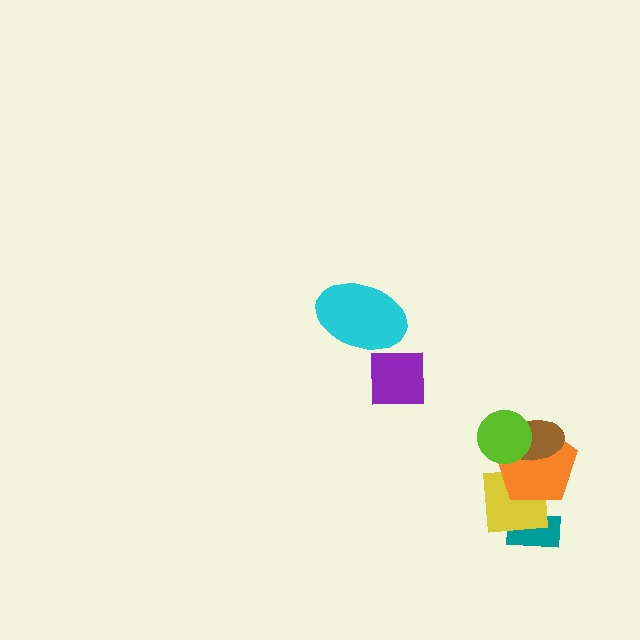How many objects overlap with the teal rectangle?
1 object overlaps with the teal rectangle.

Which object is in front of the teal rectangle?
The yellow square is in front of the teal rectangle.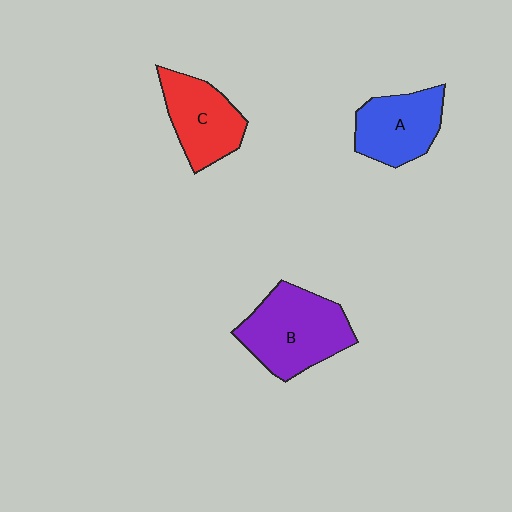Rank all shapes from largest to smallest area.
From largest to smallest: B (purple), C (red), A (blue).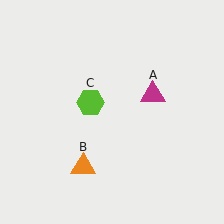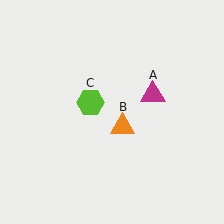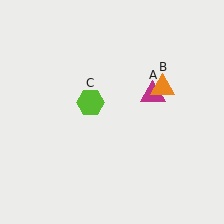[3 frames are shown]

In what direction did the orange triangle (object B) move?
The orange triangle (object B) moved up and to the right.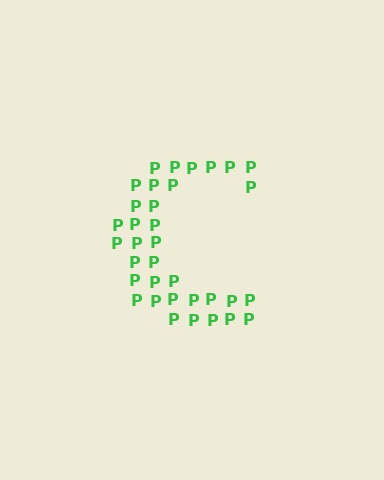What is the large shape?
The large shape is the letter C.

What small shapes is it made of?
It is made of small letter P's.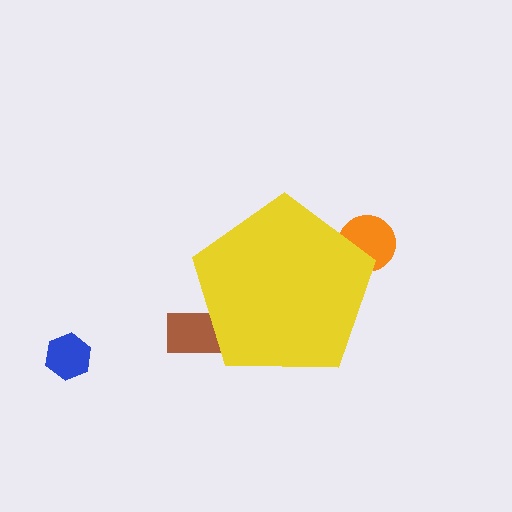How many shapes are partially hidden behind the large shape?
2 shapes are partially hidden.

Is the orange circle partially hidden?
Yes, the orange circle is partially hidden behind the yellow pentagon.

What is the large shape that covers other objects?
A yellow pentagon.